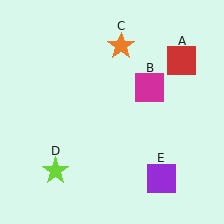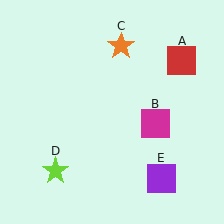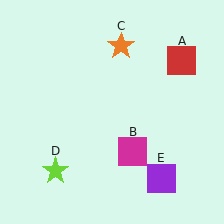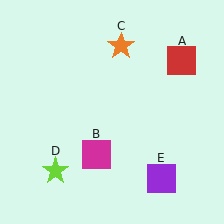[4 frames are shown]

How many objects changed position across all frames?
1 object changed position: magenta square (object B).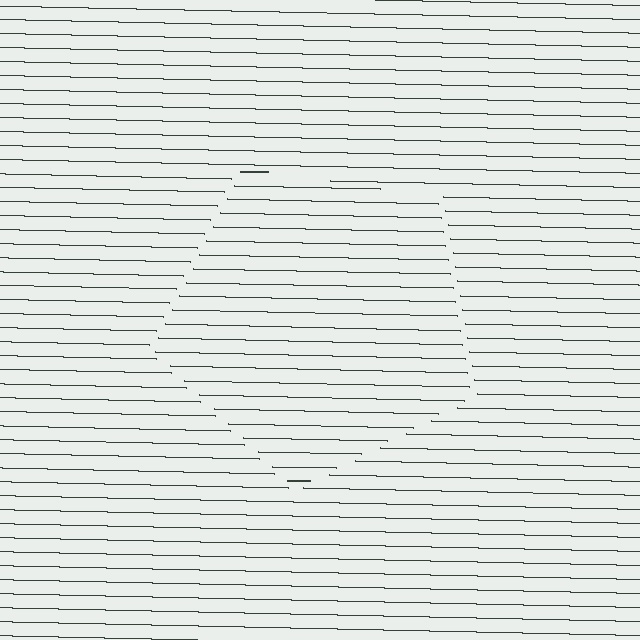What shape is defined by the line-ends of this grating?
An illusory pentagon. The interior of the shape contains the same grating, shifted by half a period — the contour is defined by the phase discontinuity where line-ends from the inner and outer gratings abut.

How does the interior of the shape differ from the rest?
The interior of the shape contains the same grating, shifted by half a period — the contour is defined by the phase discontinuity where line-ends from the inner and outer gratings abut.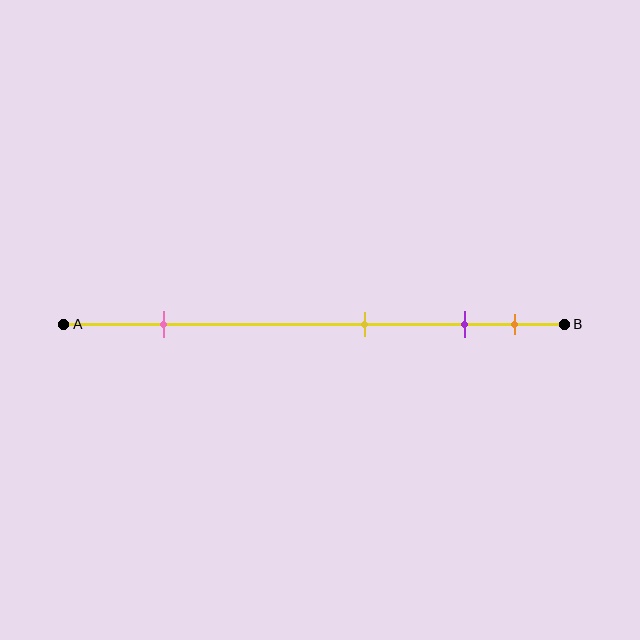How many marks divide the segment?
There are 4 marks dividing the segment.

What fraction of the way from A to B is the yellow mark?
The yellow mark is approximately 60% (0.6) of the way from A to B.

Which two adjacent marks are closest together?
The purple and orange marks are the closest adjacent pair.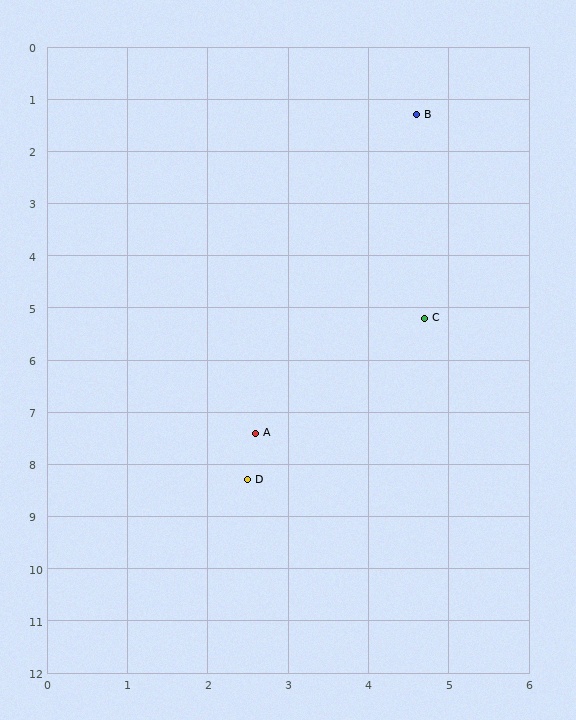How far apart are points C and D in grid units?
Points C and D are about 3.8 grid units apart.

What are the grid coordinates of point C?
Point C is at approximately (4.7, 5.2).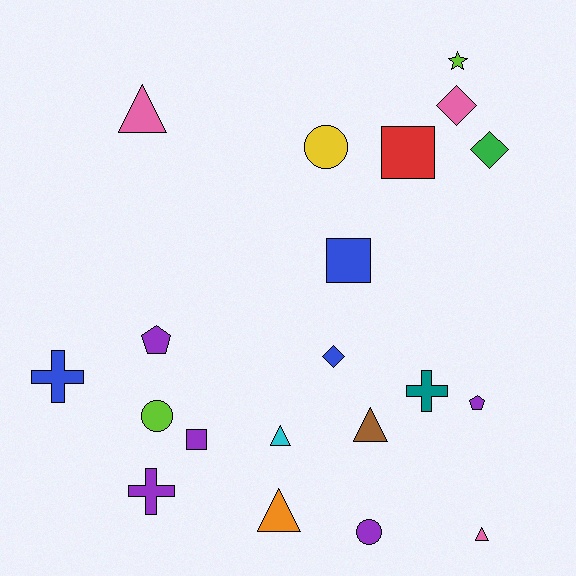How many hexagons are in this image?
There are no hexagons.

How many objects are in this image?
There are 20 objects.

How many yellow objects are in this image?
There is 1 yellow object.